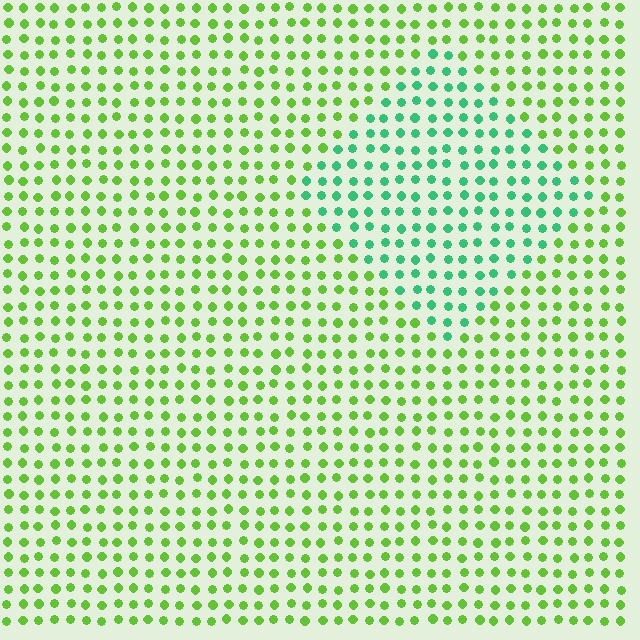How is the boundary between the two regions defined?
The boundary is defined purely by a slight shift in hue (about 47 degrees). Spacing, size, and orientation are identical on both sides.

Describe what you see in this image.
The image is filled with small lime elements in a uniform arrangement. A diamond-shaped region is visible where the elements are tinted to a slightly different hue, forming a subtle color boundary.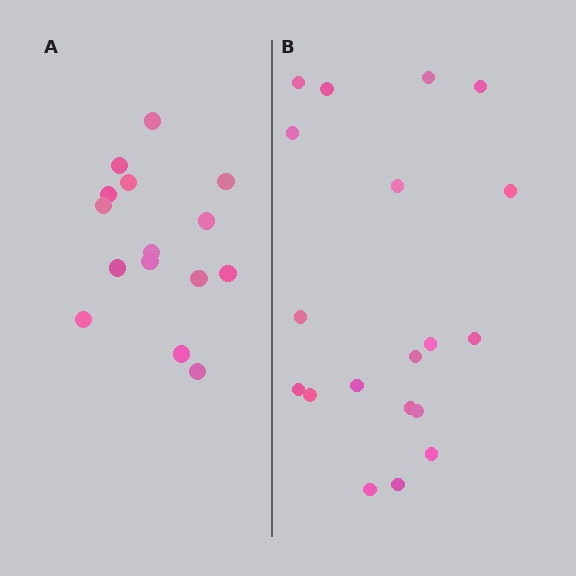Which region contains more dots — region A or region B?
Region B (the right region) has more dots.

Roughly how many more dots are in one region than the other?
Region B has about 4 more dots than region A.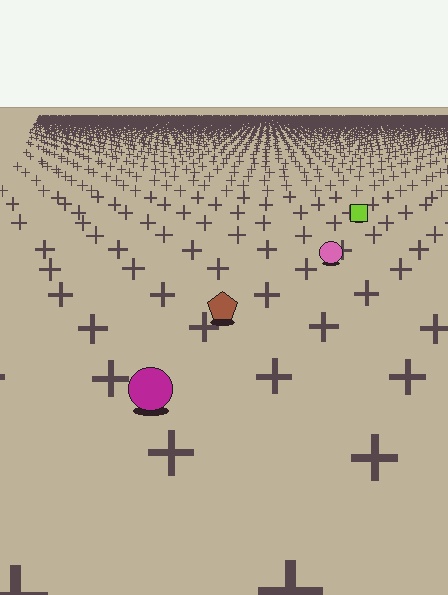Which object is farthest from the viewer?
The lime square is farthest from the viewer. It appears smaller and the ground texture around it is denser.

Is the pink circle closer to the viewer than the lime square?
Yes. The pink circle is closer — you can tell from the texture gradient: the ground texture is coarser near it.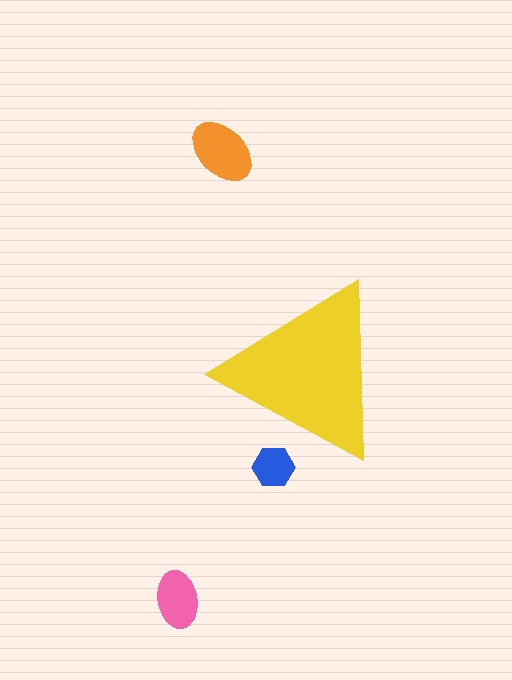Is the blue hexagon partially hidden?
Yes, the blue hexagon is partially hidden behind the yellow triangle.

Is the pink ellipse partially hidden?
No, the pink ellipse is fully visible.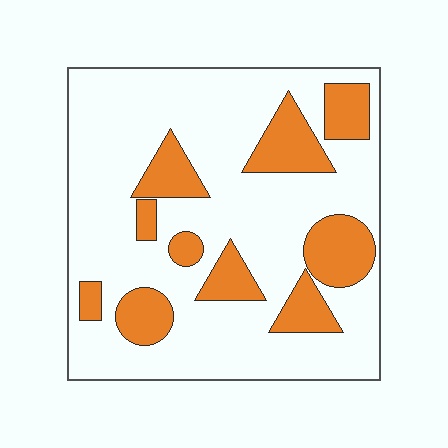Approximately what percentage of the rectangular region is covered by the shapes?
Approximately 25%.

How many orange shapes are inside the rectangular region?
10.